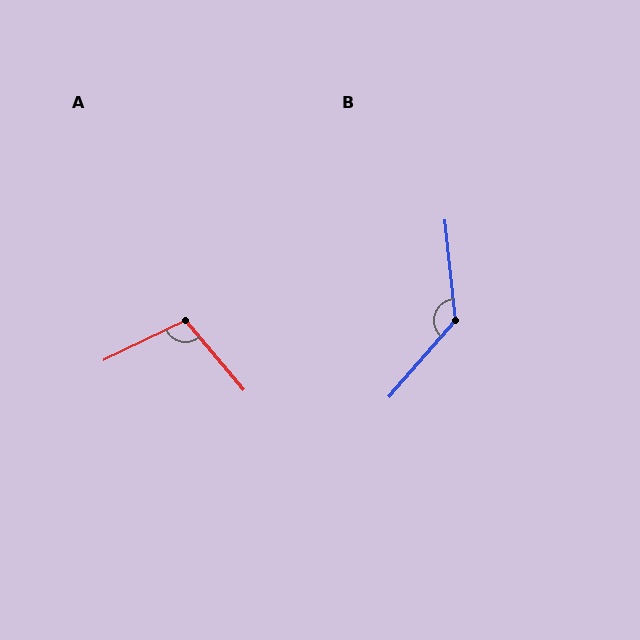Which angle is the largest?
B, at approximately 134 degrees.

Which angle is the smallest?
A, at approximately 105 degrees.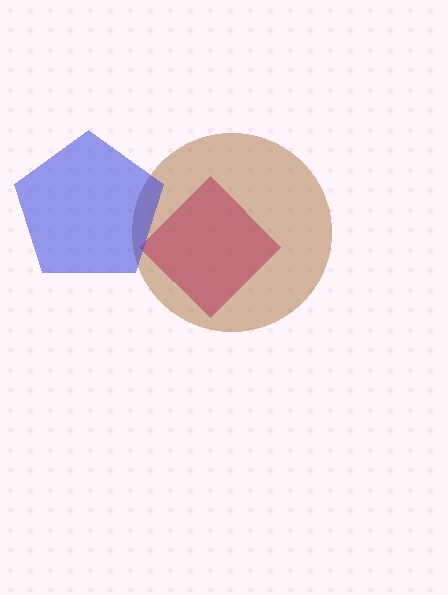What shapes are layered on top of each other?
The layered shapes are: a magenta diamond, a brown circle, a blue pentagon.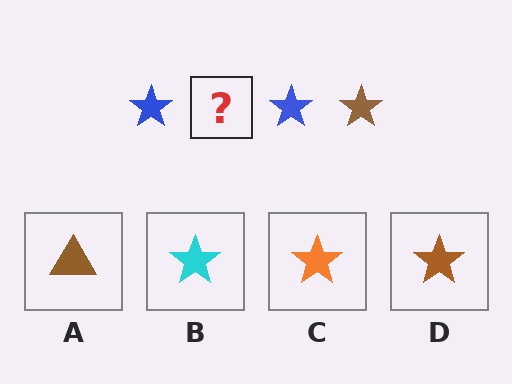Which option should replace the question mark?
Option D.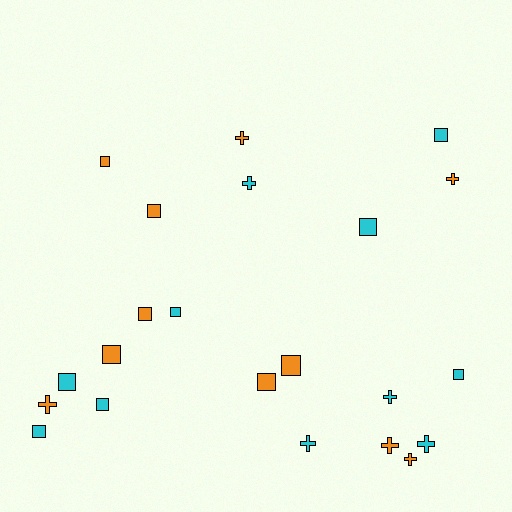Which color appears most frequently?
Cyan, with 11 objects.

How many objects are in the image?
There are 22 objects.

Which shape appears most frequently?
Square, with 13 objects.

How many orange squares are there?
There are 6 orange squares.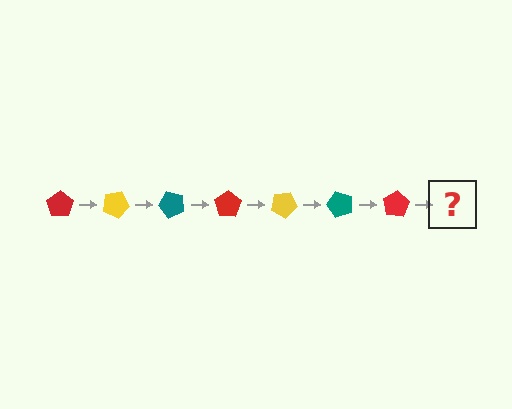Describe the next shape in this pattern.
It should be a yellow pentagon, rotated 175 degrees from the start.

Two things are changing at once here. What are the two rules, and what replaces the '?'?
The two rules are that it rotates 25 degrees each step and the color cycles through red, yellow, and teal. The '?' should be a yellow pentagon, rotated 175 degrees from the start.